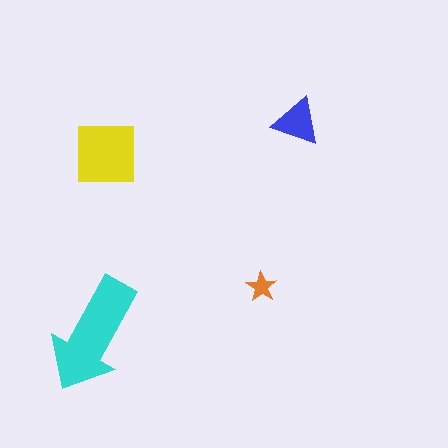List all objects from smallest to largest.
The orange star, the blue triangle, the yellow square, the cyan arrow.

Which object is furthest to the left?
The cyan arrow is leftmost.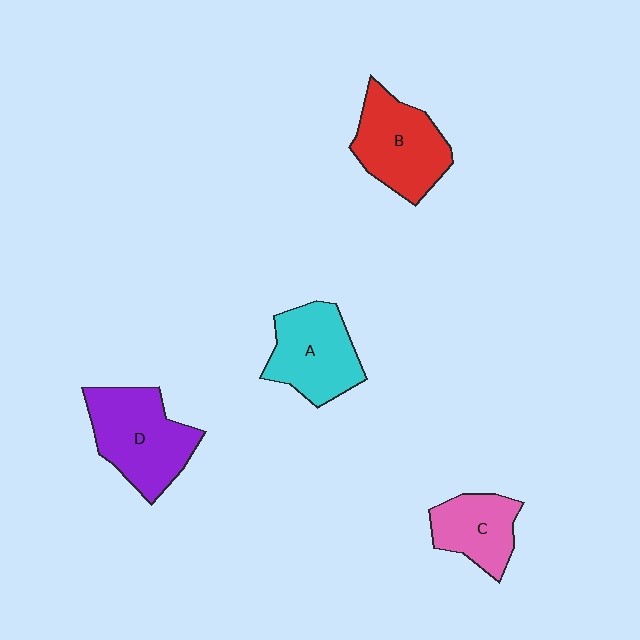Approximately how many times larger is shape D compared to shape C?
Approximately 1.5 times.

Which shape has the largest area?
Shape D (purple).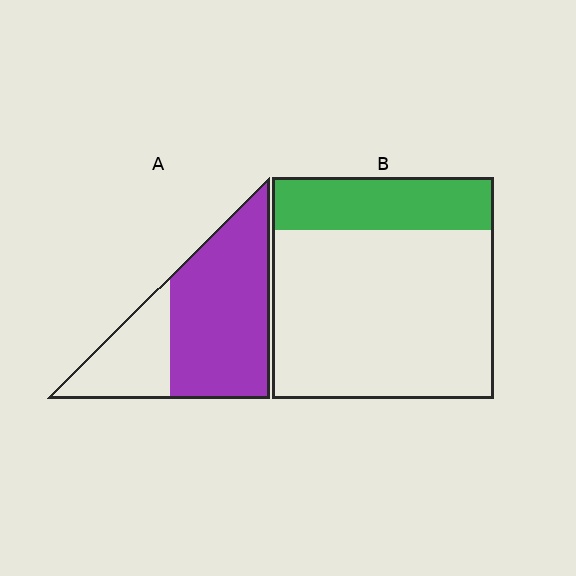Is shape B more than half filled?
No.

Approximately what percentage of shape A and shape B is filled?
A is approximately 70% and B is approximately 25%.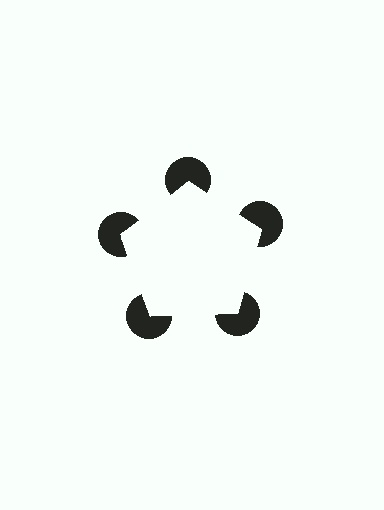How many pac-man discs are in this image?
There are 5 — one at each vertex of the illusory pentagon.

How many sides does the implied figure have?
5 sides.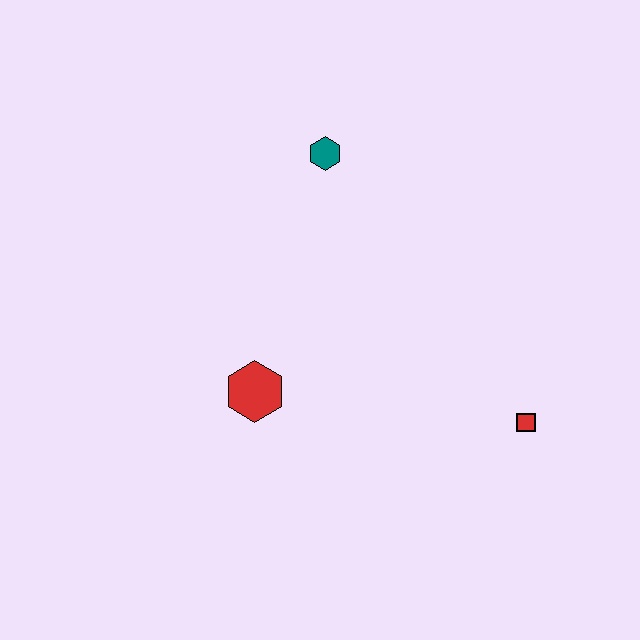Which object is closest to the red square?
The red hexagon is closest to the red square.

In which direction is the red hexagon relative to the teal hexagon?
The red hexagon is below the teal hexagon.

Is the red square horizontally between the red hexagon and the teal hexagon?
No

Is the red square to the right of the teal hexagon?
Yes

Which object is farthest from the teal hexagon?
The red square is farthest from the teal hexagon.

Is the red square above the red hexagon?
No